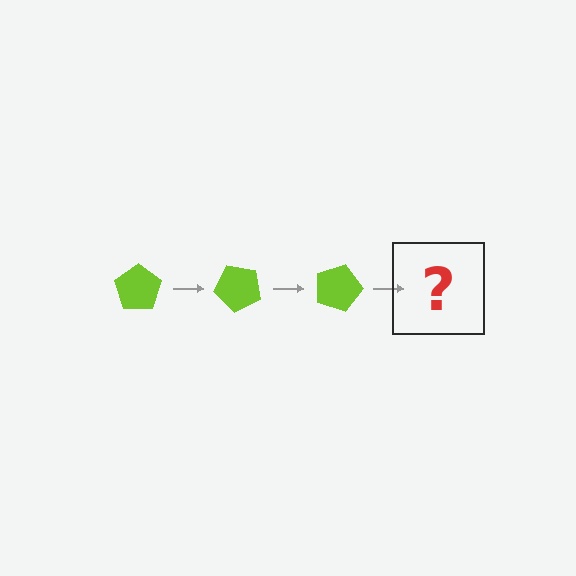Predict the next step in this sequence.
The next step is a lime pentagon rotated 135 degrees.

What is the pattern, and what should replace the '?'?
The pattern is that the pentagon rotates 45 degrees each step. The '?' should be a lime pentagon rotated 135 degrees.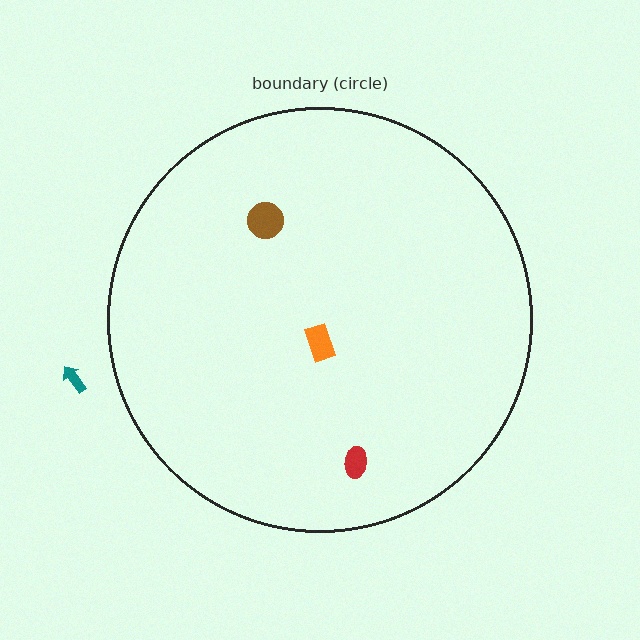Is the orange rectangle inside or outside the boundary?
Inside.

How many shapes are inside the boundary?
3 inside, 1 outside.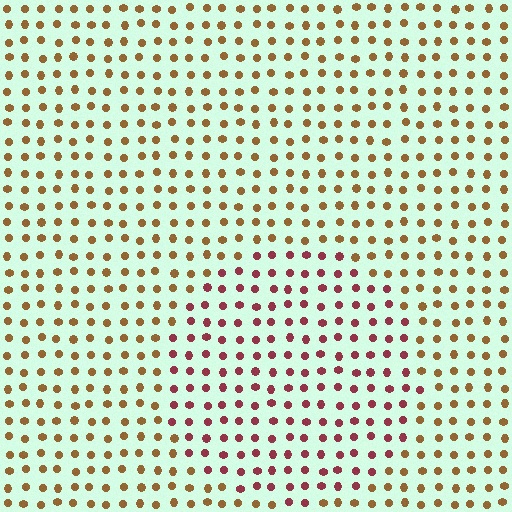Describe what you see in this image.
The image is filled with small brown elements in a uniform arrangement. A circle-shaped region is visible where the elements are tinted to a slightly different hue, forming a subtle color boundary.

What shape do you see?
I see a circle.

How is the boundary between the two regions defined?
The boundary is defined purely by a slight shift in hue (about 45 degrees). Spacing, size, and orientation are identical on both sides.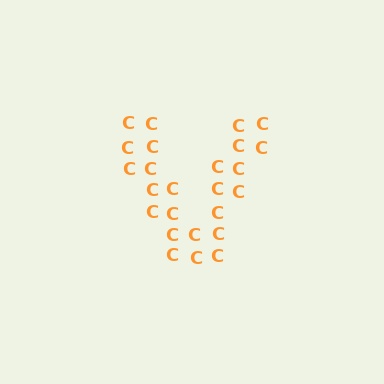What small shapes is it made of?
It is made of small letter C's.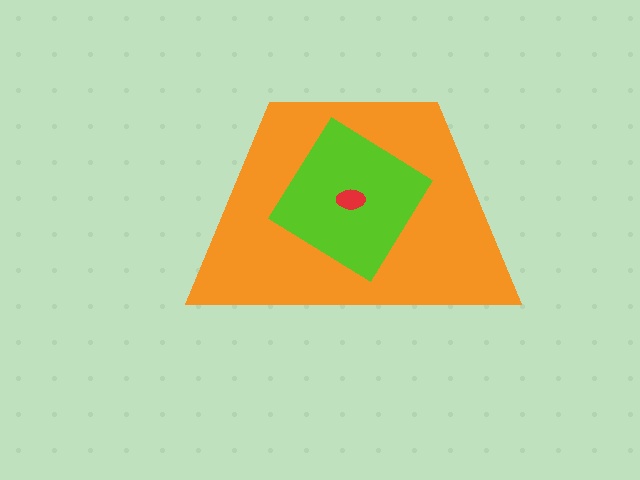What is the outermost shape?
The orange trapezoid.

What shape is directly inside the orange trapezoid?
The lime diamond.